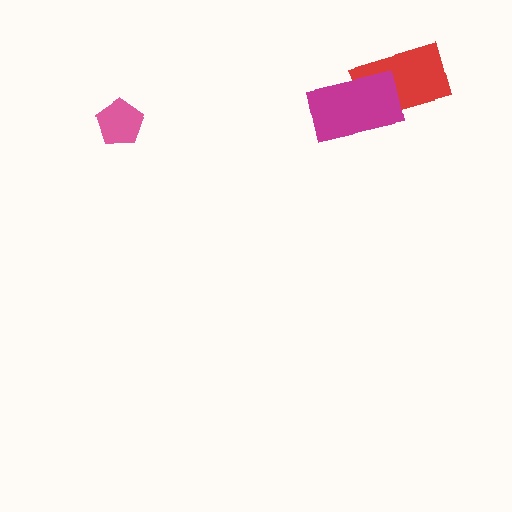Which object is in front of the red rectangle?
The magenta rectangle is in front of the red rectangle.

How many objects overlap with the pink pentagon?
0 objects overlap with the pink pentagon.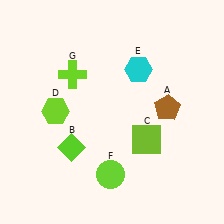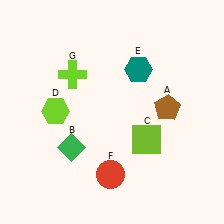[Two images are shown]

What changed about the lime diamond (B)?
In Image 1, B is lime. In Image 2, it changed to green.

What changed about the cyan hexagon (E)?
In Image 1, E is cyan. In Image 2, it changed to teal.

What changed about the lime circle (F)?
In Image 1, F is lime. In Image 2, it changed to red.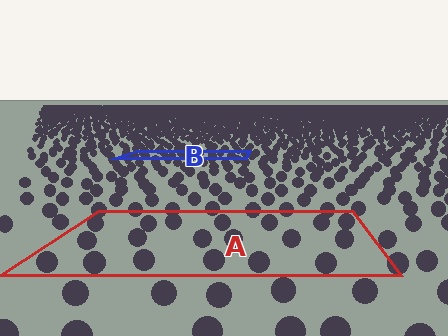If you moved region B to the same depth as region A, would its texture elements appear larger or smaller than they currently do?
They would appear larger. At a closer depth, the same texture elements are projected at a bigger on-screen size.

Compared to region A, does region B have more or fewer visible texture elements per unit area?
Region B has more texture elements per unit area — they are packed more densely because it is farther away.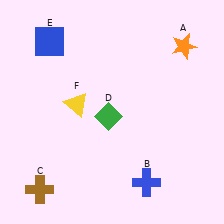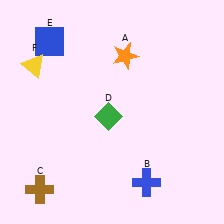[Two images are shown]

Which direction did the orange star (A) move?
The orange star (A) moved left.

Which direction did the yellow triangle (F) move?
The yellow triangle (F) moved left.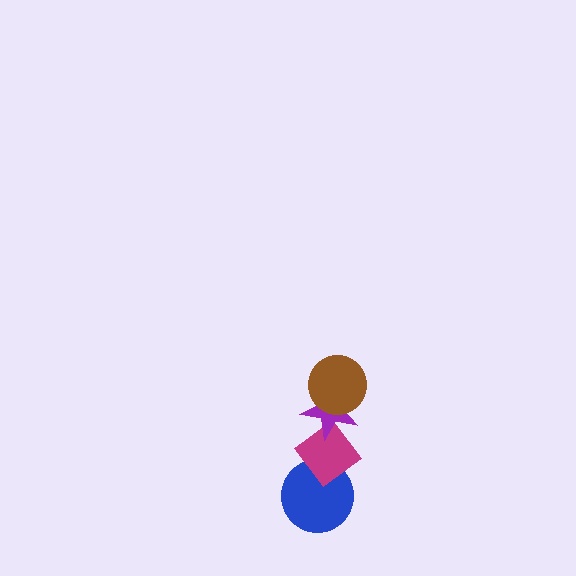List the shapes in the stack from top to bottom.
From top to bottom: the brown circle, the purple star, the magenta diamond, the blue circle.